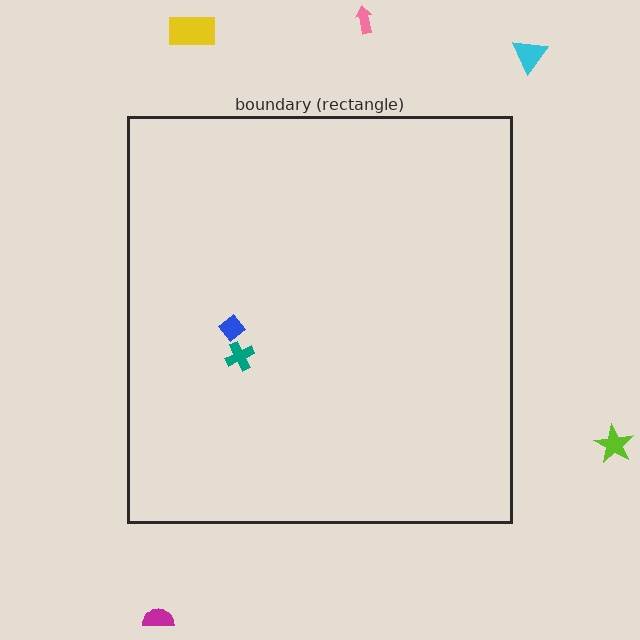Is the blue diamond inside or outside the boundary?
Inside.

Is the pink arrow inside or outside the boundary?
Outside.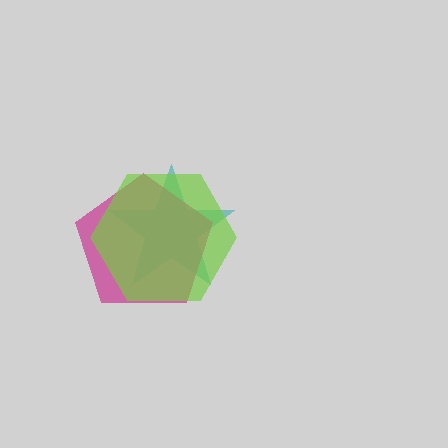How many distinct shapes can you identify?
There are 3 distinct shapes: a teal star, a magenta pentagon, a lime hexagon.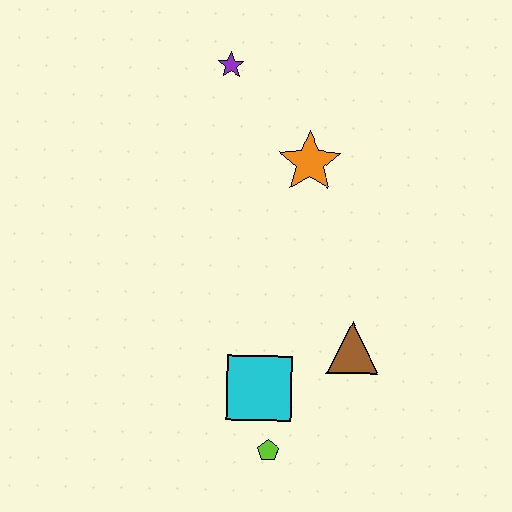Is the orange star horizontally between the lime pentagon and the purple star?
No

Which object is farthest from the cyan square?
The purple star is farthest from the cyan square.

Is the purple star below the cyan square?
No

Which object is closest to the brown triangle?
The cyan square is closest to the brown triangle.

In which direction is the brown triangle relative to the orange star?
The brown triangle is below the orange star.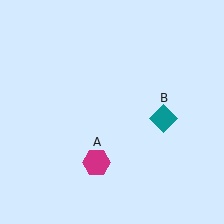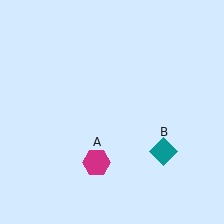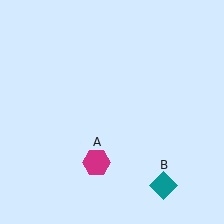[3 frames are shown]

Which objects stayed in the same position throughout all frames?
Magenta hexagon (object A) remained stationary.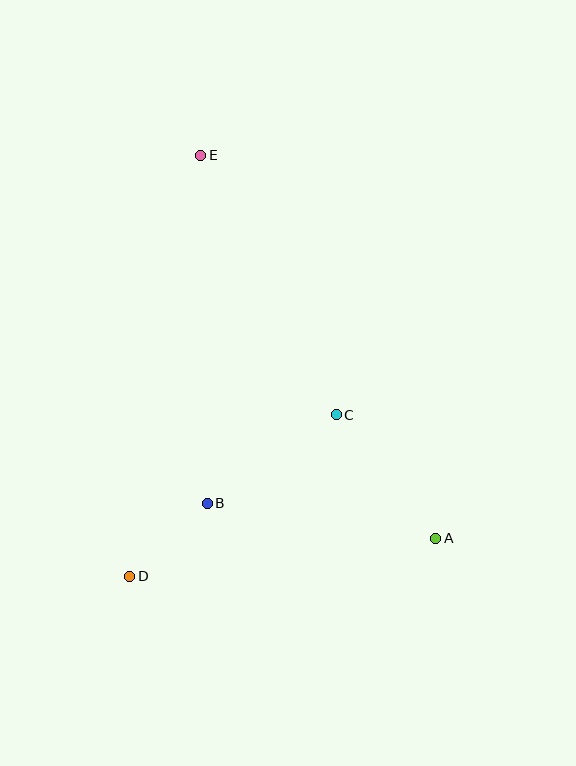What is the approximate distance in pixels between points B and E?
The distance between B and E is approximately 348 pixels.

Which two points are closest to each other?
Points B and D are closest to each other.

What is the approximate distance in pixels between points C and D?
The distance between C and D is approximately 263 pixels.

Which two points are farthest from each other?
Points A and E are farthest from each other.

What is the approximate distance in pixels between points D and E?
The distance between D and E is approximately 427 pixels.